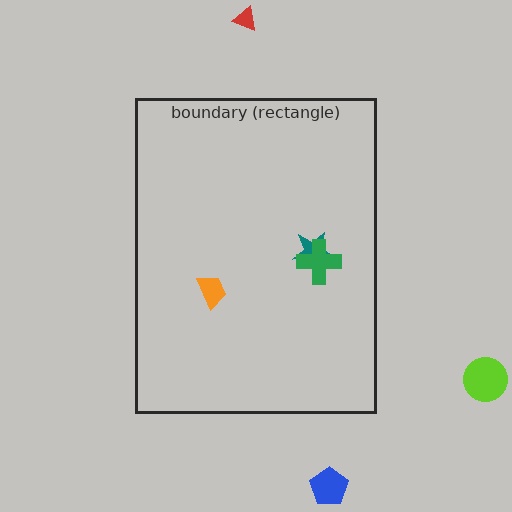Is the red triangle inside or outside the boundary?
Outside.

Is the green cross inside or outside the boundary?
Inside.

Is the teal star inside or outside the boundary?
Inside.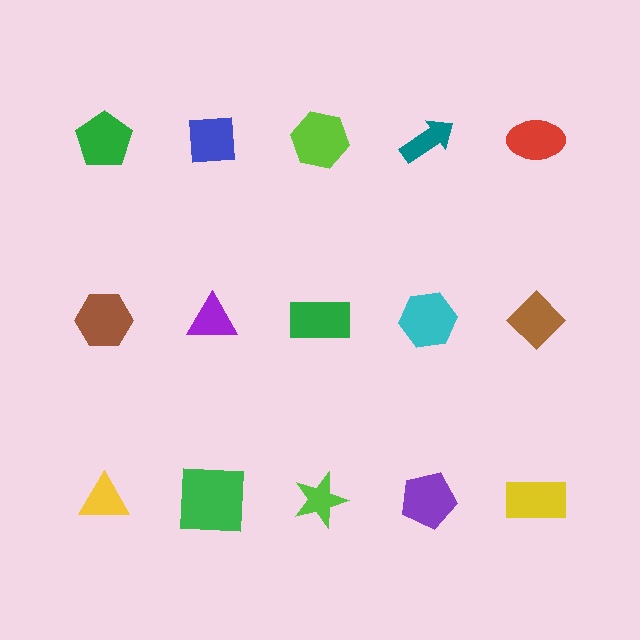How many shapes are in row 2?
5 shapes.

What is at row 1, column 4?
A teal arrow.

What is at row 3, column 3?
A lime star.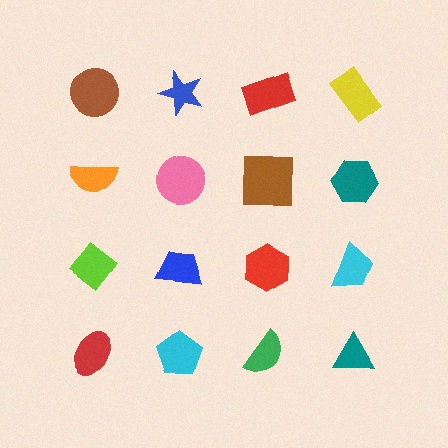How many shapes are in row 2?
4 shapes.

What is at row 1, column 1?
A brown circle.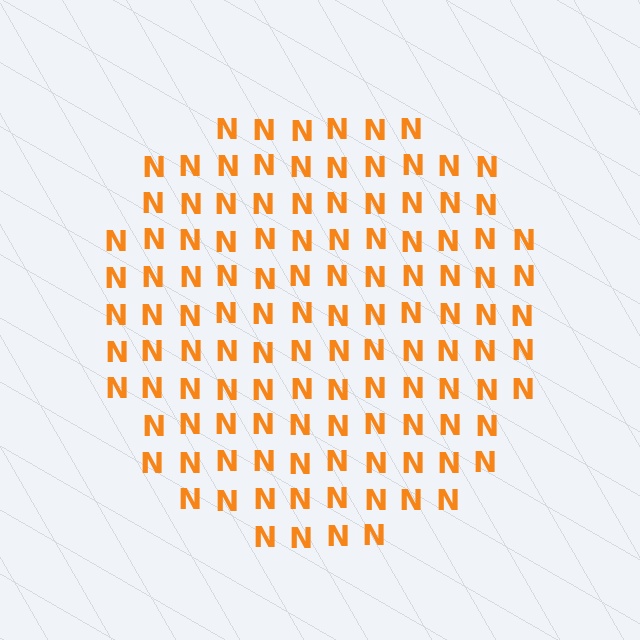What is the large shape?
The large shape is a circle.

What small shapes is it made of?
It is made of small letter N's.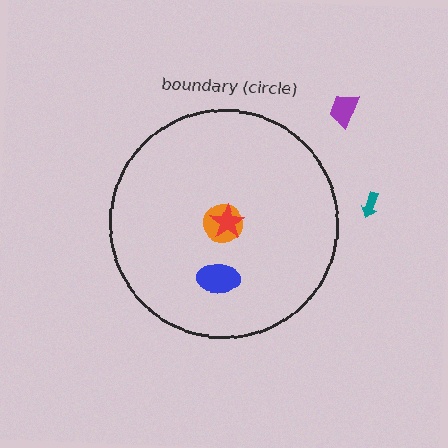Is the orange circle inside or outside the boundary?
Inside.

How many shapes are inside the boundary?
3 inside, 2 outside.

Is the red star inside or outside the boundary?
Inside.